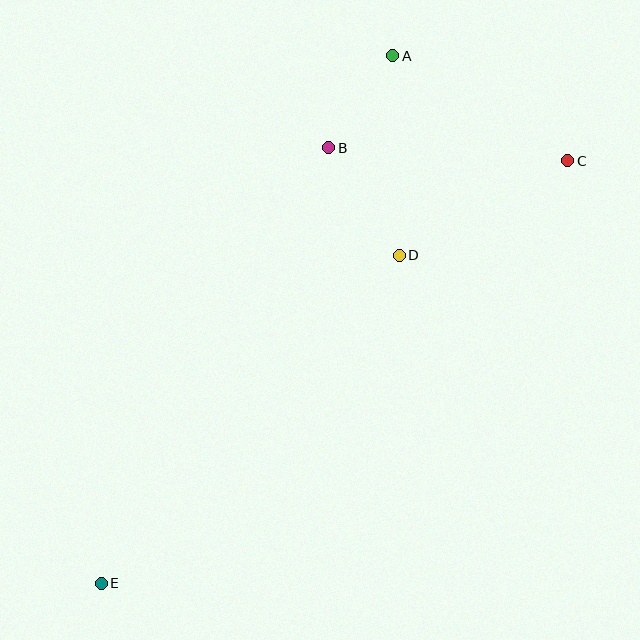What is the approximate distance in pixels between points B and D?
The distance between B and D is approximately 129 pixels.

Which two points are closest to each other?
Points A and B are closest to each other.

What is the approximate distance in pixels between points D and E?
The distance between D and E is approximately 443 pixels.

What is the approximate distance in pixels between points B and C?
The distance between B and C is approximately 239 pixels.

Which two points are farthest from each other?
Points C and E are farthest from each other.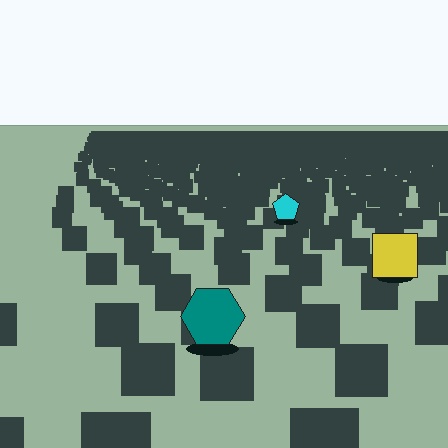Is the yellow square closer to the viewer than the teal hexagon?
No. The teal hexagon is closer — you can tell from the texture gradient: the ground texture is coarser near it.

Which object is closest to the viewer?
The teal hexagon is closest. The texture marks near it are larger and more spread out.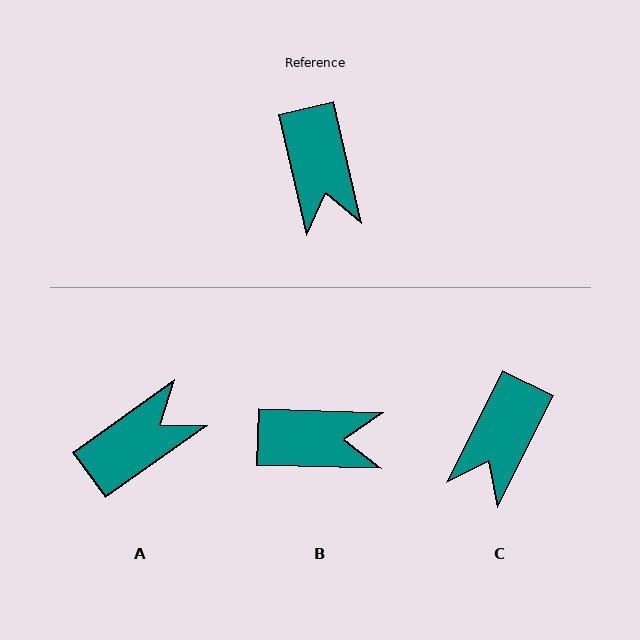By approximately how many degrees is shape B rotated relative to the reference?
Approximately 76 degrees counter-clockwise.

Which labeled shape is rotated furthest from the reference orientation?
A, about 113 degrees away.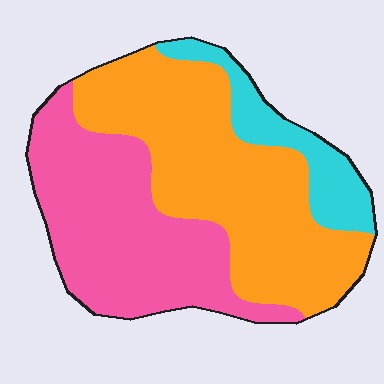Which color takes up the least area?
Cyan, at roughly 15%.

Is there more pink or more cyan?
Pink.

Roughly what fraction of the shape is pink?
Pink covers about 40% of the shape.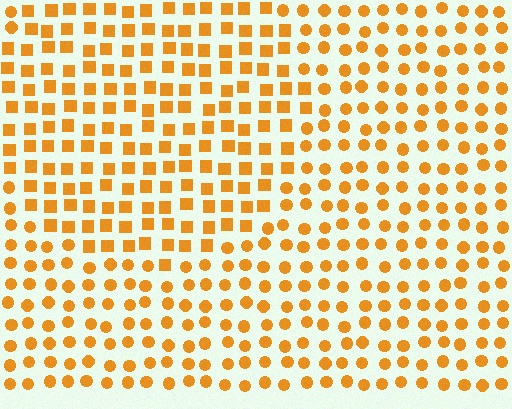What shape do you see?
I see a circle.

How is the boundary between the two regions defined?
The boundary is defined by a change in element shape: squares inside vs. circles outside. All elements share the same color and spacing.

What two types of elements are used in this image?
The image uses squares inside the circle region and circles outside it.